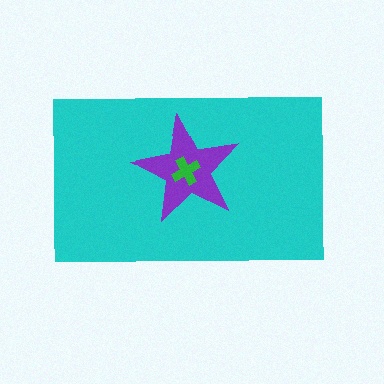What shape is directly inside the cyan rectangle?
The purple star.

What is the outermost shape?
The cyan rectangle.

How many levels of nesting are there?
3.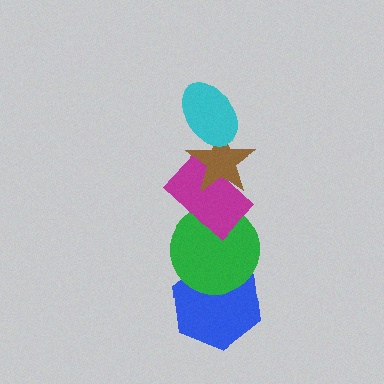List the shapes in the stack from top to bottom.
From top to bottom: the cyan ellipse, the brown star, the magenta rectangle, the green circle, the blue hexagon.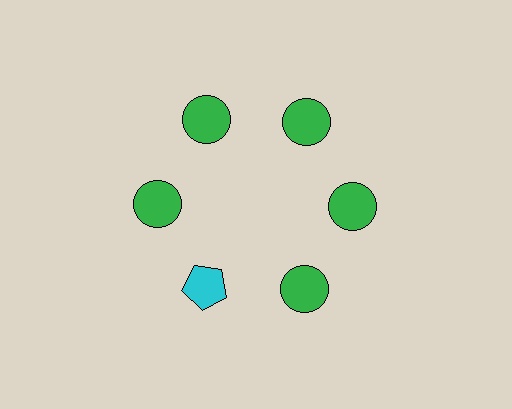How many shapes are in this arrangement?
There are 6 shapes arranged in a ring pattern.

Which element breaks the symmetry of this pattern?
The cyan pentagon at roughly the 7 o'clock position breaks the symmetry. All other shapes are green circles.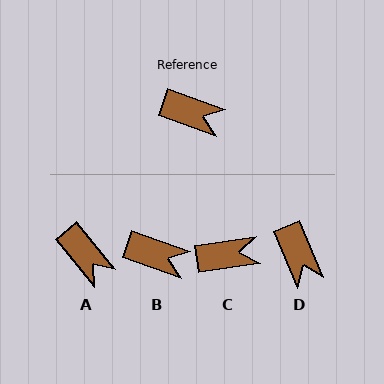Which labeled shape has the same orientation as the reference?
B.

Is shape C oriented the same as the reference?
No, it is off by about 28 degrees.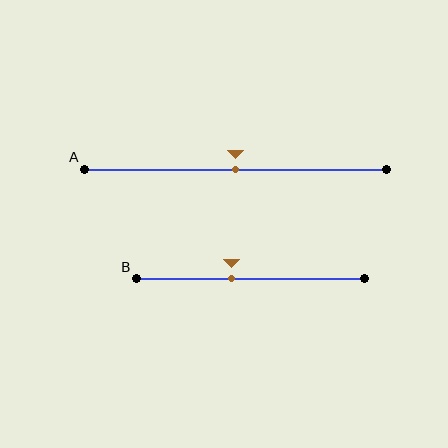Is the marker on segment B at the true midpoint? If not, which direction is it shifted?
No, the marker on segment B is shifted to the left by about 8% of the segment length.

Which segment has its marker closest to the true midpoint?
Segment A has its marker closest to the true midpoint.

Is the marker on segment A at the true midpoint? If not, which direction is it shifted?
Yes, the marker on segment A is at the true midpoint.